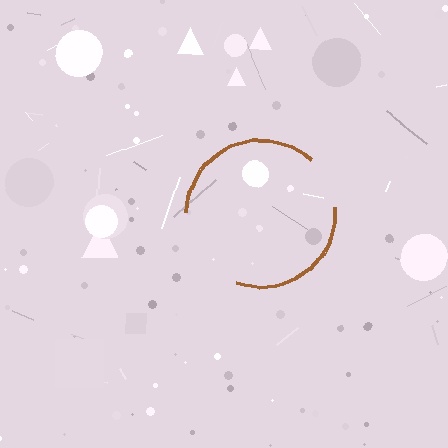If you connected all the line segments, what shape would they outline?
They would outline a circle.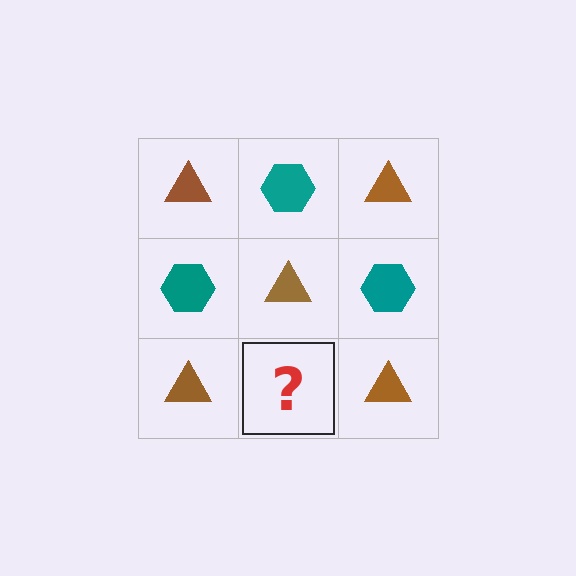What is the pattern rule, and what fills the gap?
The rule is that it alternates brown triangle and teal hexagon in a checkerboard pattern. The gap should be filled with a teal hexagon.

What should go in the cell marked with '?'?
The missing cell should contain a teal hexagon.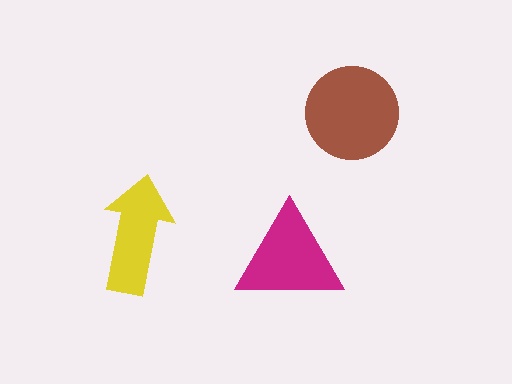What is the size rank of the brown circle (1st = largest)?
1st.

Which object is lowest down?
The magenta triangle is bottommost.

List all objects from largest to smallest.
The brown circle, the magenta triangle, the yellow arrow.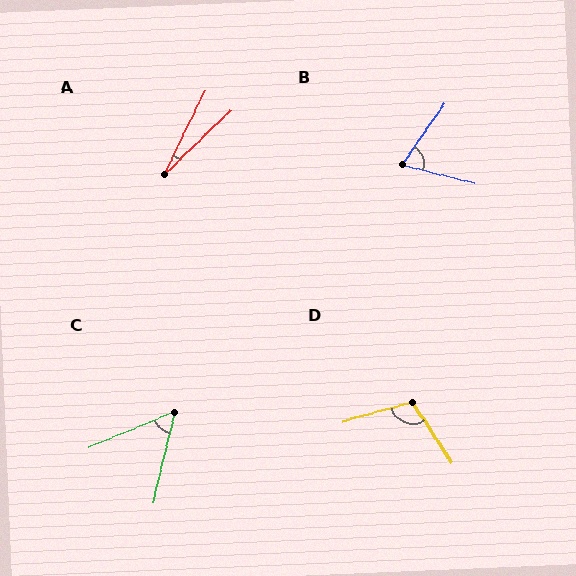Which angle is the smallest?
A, at approximately 20 degrees.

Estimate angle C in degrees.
Approximately 54 degrees.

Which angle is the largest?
D, at approximately 108 degrees.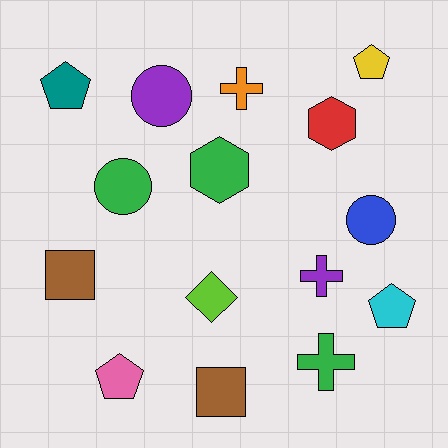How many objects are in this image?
There are 15 objects.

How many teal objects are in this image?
There is 1 teal object.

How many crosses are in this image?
There are 3 crosses.